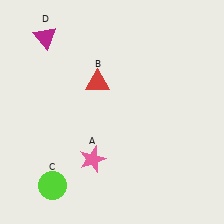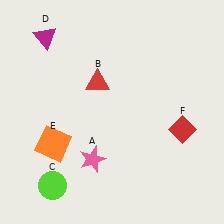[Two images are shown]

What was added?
An orange square (E), a red diamond (F) were added in Image 2.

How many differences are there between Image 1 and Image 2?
There are 2 differences between the two images.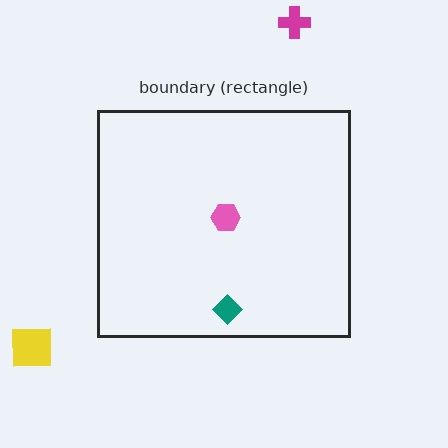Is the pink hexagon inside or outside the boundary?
Inside.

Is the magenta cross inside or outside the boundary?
Outside.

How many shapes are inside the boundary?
2 inside, 2 outside.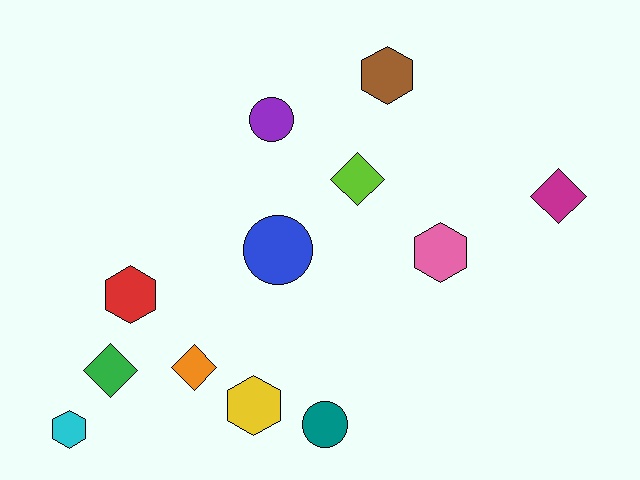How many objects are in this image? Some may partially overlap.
There are 12 objects.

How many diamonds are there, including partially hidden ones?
There are 4 diamonds.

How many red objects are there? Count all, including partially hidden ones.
There is 1 red object.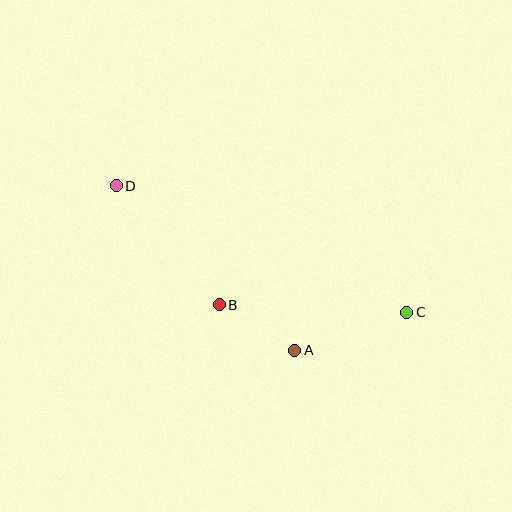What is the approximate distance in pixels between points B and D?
The distance between B and D is approximately 157 pixels.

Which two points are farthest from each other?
Points C and D are farthest from each other.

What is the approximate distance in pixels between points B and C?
The distance between B and C is approximately 188 pixels.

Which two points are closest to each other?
Points A and B are closest to each other.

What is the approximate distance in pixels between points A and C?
The distance between A and C is approximately 118 pixels.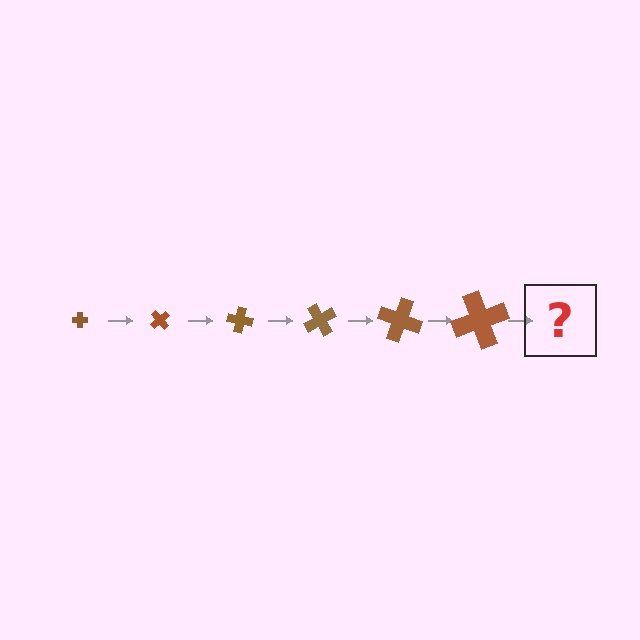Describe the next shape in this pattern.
It should be a cross, larger than the previous one and rotated 300 degrees from the start.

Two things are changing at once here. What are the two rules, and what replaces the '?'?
The two rules are that the cross grows larger each step and it rotates 50 degrees each step. The '?' should be a cross, larger than the previous one and rotated 300 degrees from the start.